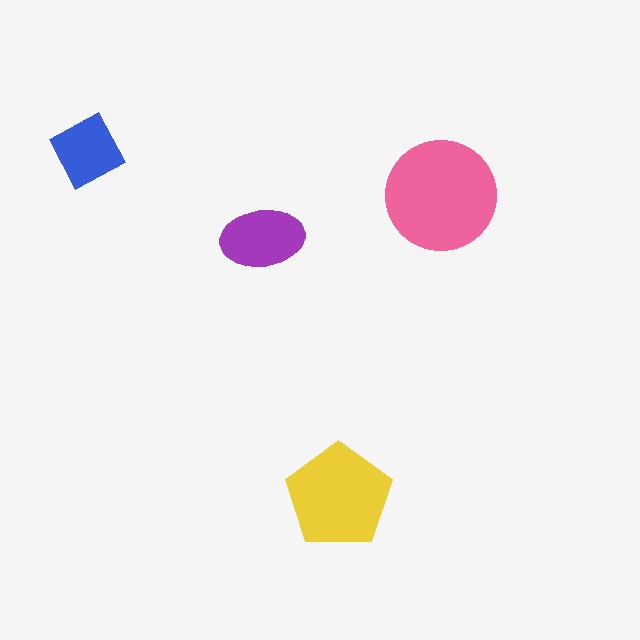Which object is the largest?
The pink circle.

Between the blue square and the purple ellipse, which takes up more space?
The purple ellipse.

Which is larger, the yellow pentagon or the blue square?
The yellow pentagon.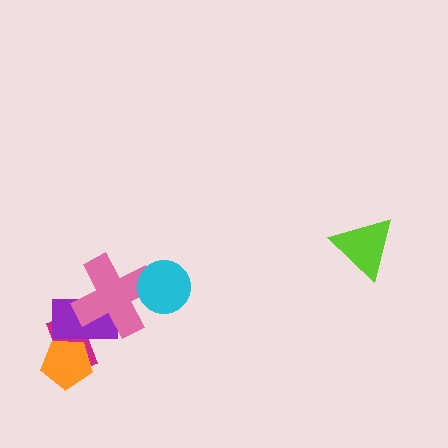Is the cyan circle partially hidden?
No, no other shape covers it.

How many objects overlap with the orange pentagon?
2 objects overlap with the orange pentagon.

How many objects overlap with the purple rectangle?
3 objects overlap with the purple rectangle.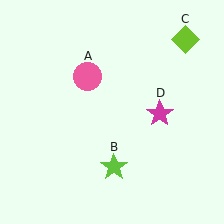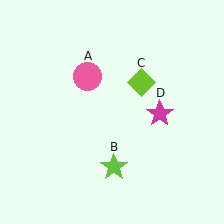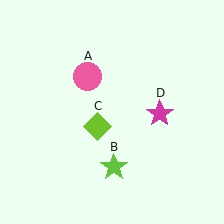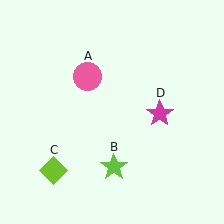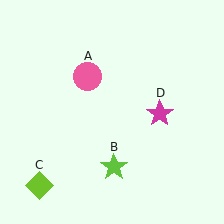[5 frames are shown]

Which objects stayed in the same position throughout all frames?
Pink circle (object A) and lime star (object B) and magenta star (object D) remained stationary.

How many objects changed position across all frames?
1 object changed position: lime diamond (object C).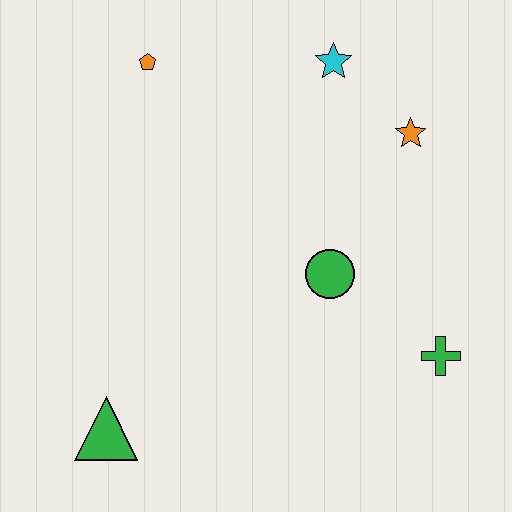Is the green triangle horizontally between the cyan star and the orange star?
No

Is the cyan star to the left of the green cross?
Yes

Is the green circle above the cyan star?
No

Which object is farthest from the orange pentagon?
The green cross is farthest from the orange pentagon.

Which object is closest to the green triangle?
The green circle is closest to the green triangle.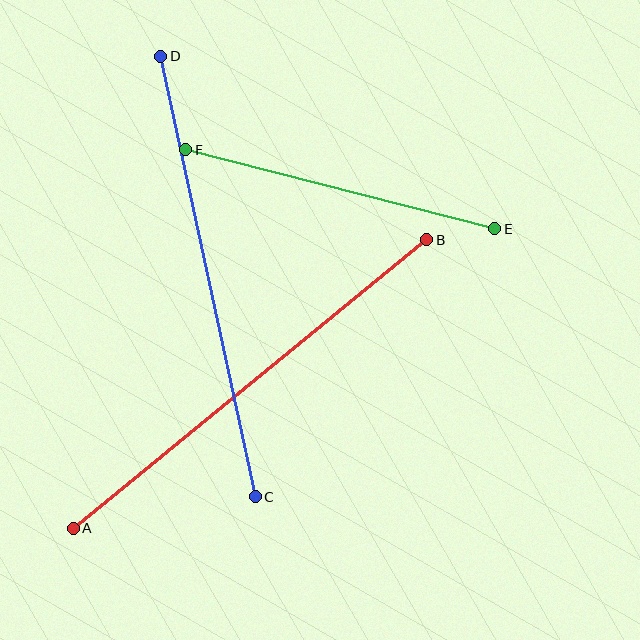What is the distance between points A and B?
The distance is approximately 456 pixels.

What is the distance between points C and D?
The distance is approximately 451 pixels.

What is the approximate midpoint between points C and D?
The midpoint is at approximately (208, 277) pixels.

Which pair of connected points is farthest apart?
Points A and B are farthest apart.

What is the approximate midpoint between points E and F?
The midpoint is at approximately (340, 189) pixels.